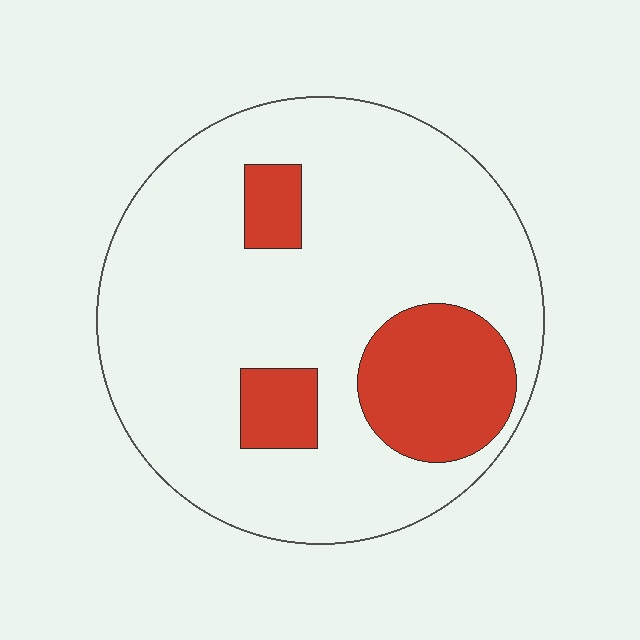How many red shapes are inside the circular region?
3.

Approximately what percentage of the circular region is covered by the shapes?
Approximately 20%.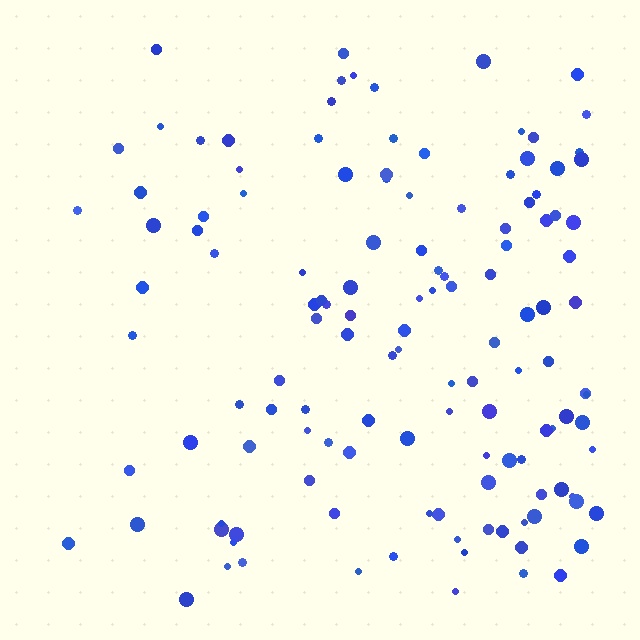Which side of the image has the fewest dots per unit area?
The left.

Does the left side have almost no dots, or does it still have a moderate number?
Still a moderate number, just noticeably fewer than the right.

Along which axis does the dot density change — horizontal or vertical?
Horizontal.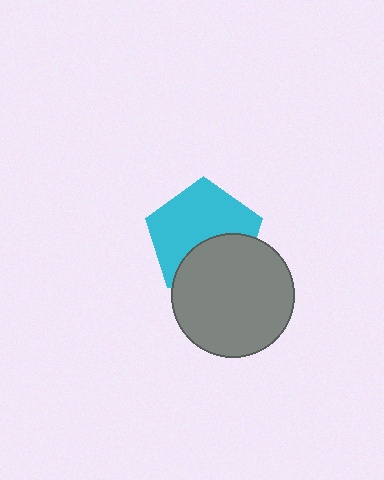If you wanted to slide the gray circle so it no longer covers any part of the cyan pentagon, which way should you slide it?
Slide it down — that is the most direct way to separate the two shapes.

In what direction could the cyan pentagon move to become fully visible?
The cyan pentagon could move up. That would shift it out from behind the gray circle entirely.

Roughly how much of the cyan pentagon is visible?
About half of it is visible (roughly 63%).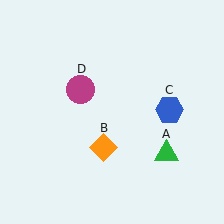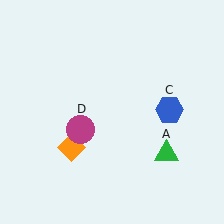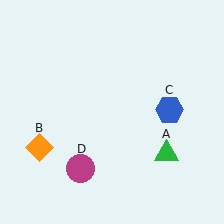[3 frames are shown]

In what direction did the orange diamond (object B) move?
The orange diamond (object B) moved left.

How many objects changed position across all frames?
2 objects changed position: orange diamond (object B), magenta circle (object D).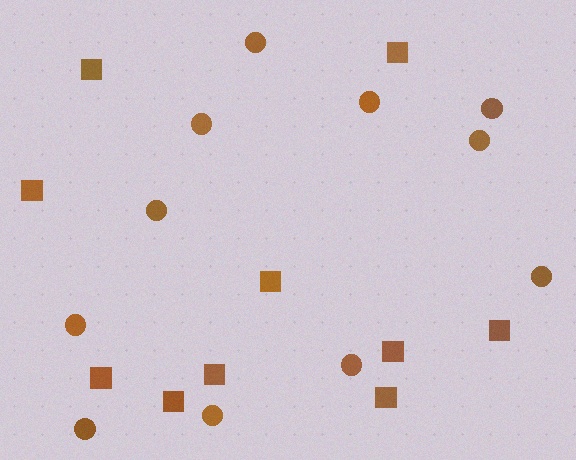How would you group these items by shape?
There are 2 groups: one group of circles (11) and one group of squares (10).